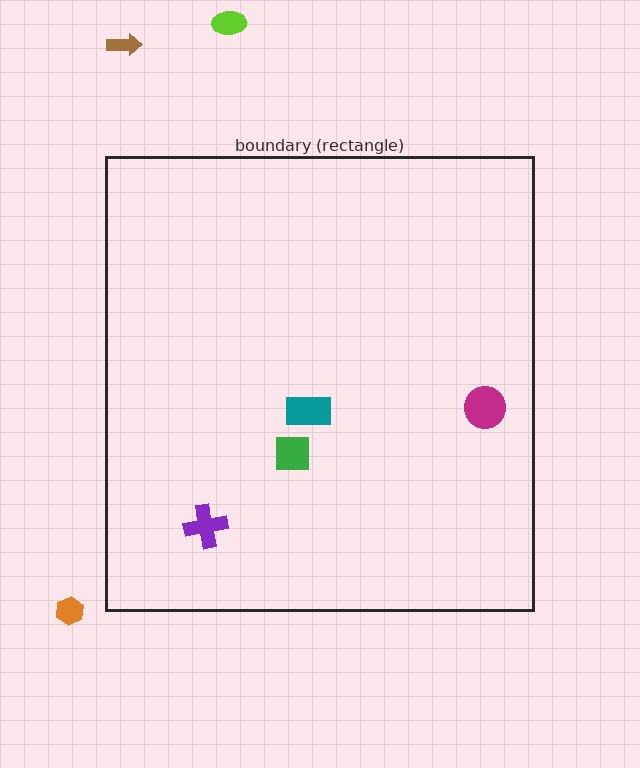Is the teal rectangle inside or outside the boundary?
Inside.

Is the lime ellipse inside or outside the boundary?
Outside.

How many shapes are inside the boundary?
4 inside, 3 outside.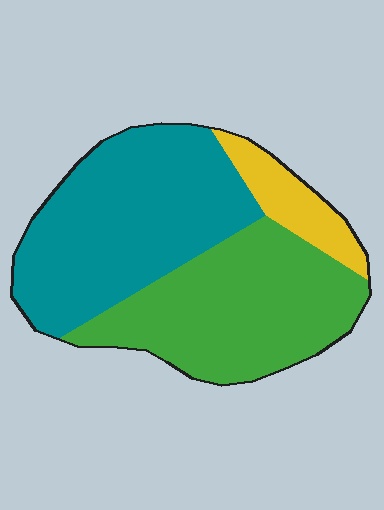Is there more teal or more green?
Teal.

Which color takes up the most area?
Teal, at roughly 45%.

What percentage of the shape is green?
Green covers around 40% of the shape.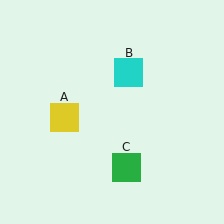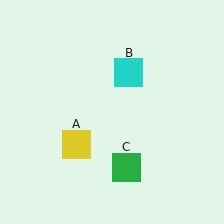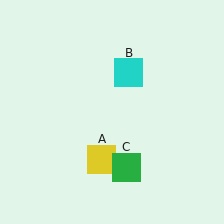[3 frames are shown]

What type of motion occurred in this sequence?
The yellow square (object A) rotated counterclockwise around the center of the scene.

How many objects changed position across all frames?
1 object changed position: yellow square (object A).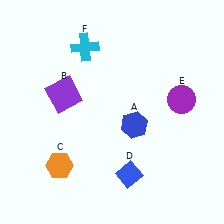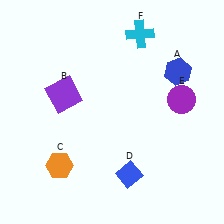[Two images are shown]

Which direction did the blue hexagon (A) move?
The blue hexagon (A) moved up.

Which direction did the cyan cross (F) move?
The cyan cross (F) moved right.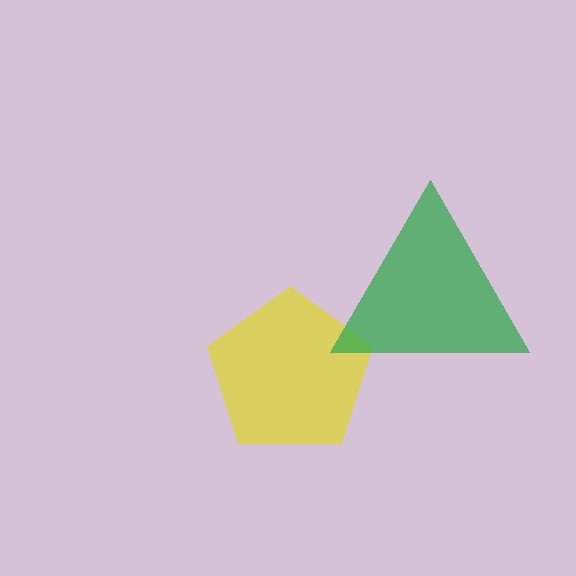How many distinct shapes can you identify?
There are 2 distinct shapes: a yellow pentagon, a green triangle.